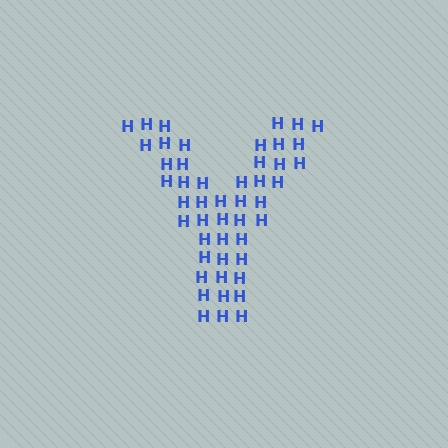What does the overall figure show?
The overall figure shows the letter Y.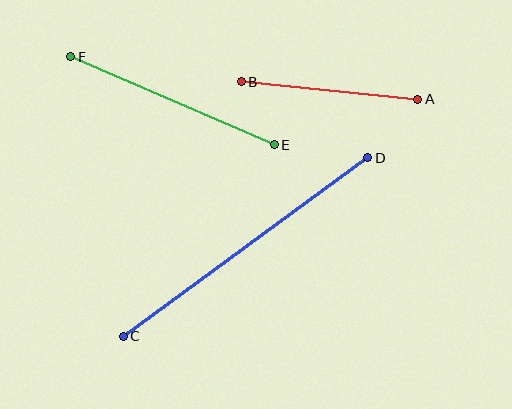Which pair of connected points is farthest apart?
Points C and D are farthest apart.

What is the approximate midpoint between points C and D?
The midpoint is at approximately (246, 247) pixels.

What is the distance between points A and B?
The distance is approximately 177 pixels.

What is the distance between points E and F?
The distance is approximately 221 pixels.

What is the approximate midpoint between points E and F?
The midpoint is at approximately (173, 101) pixels.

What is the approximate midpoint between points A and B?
The midpoint is at approximately (329, 90) pixels.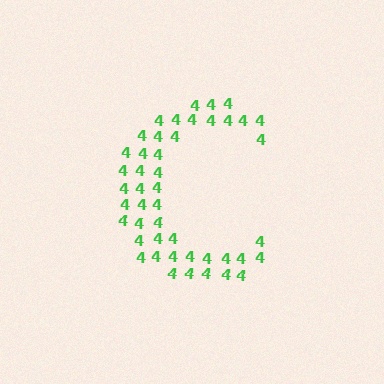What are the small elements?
The small elements are digit 4's.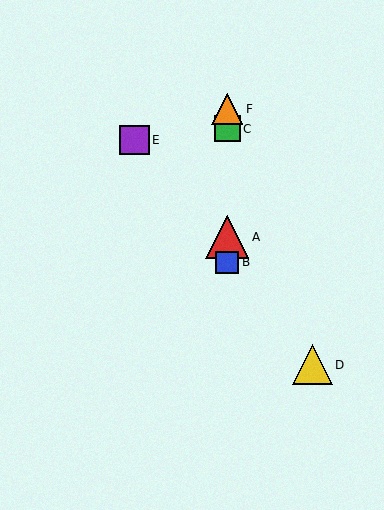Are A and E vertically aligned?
No, A is at x≈227 and E is at x≈134.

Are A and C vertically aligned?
Yes, both are at x≈227.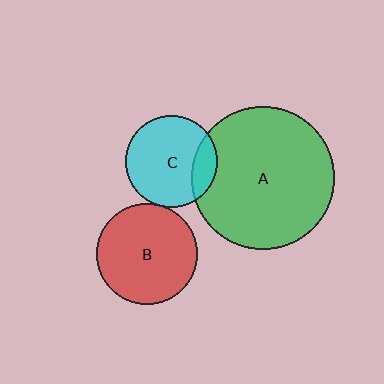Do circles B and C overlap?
Yes.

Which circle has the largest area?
Circle A (green).